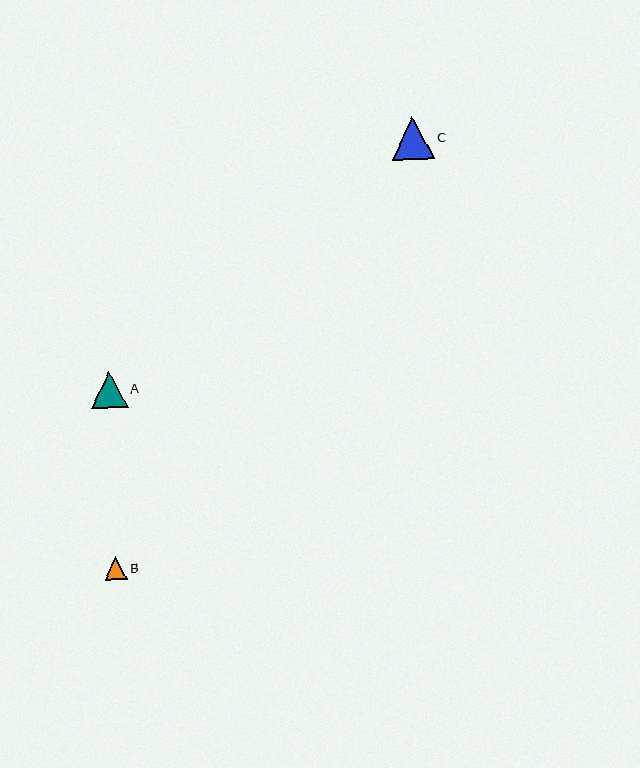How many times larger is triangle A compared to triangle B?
Triangle A is approximately 1.6 times the size of triangle B.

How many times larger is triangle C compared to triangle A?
Triangle C is approximately 1.2 times the size of triangle A.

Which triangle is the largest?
Triangle C is the largest with a size of approximately 42 pixels.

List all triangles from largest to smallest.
From largest to smallest: C, A, B.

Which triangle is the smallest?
Triangle B is the smallest with a size of approximately 22 pixels.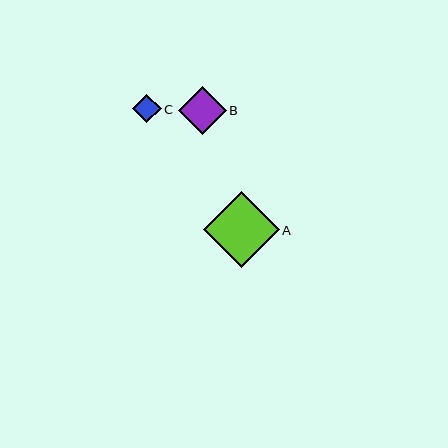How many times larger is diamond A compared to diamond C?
Diamond A is approximately 2.6 times the size of diamond C.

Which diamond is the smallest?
Diamond C is the smallest with a size of approximately 29 pixels.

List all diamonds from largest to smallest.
From largest to smallest: A, B, C.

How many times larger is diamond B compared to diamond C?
Diamond B is approximately 1.7 times the size of diamond C.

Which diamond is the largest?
Diamond A is the largest with a size of approximately 76 pixels.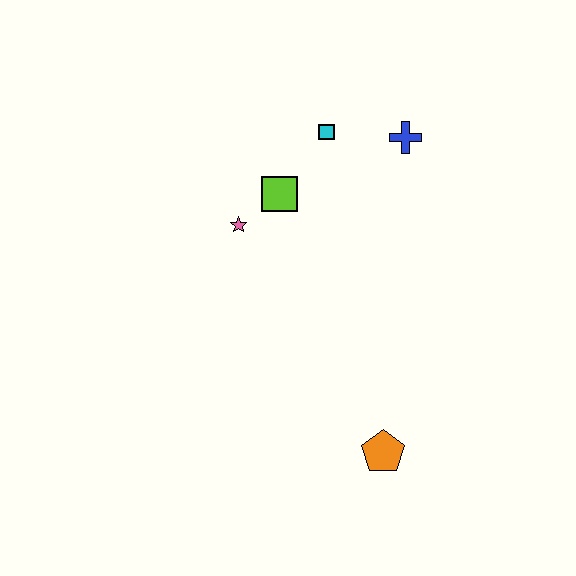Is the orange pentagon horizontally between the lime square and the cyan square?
No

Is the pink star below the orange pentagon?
No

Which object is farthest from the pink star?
The orange pentagon is farthest from the pink star.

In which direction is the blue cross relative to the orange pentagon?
The blue cross is above the orange pentagon.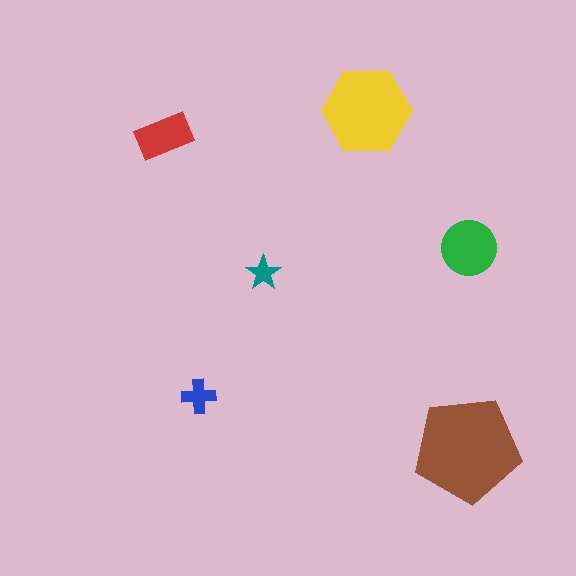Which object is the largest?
The brown pentagon.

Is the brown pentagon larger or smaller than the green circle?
Larger.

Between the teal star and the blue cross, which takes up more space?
The blue cross.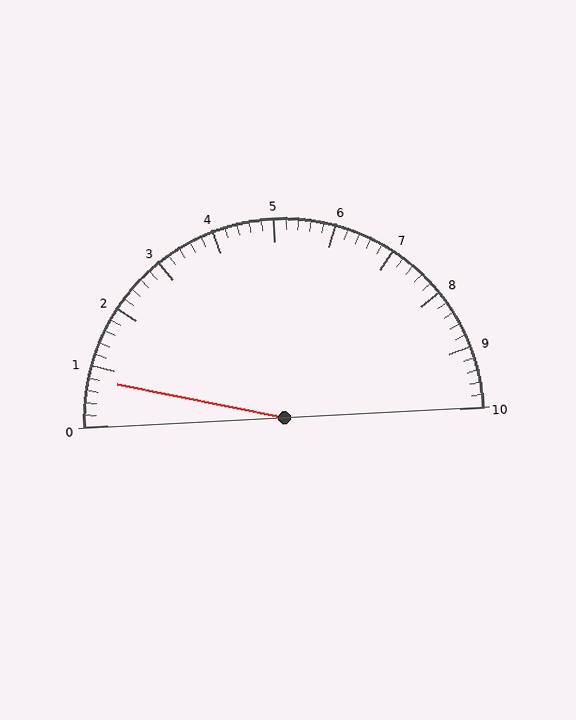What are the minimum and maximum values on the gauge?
The gauge ranges from 0 to 10.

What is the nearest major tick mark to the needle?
The nearest major tick mark is 1.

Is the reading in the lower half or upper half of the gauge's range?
The reading is in the lower half of the range (0 to 10).